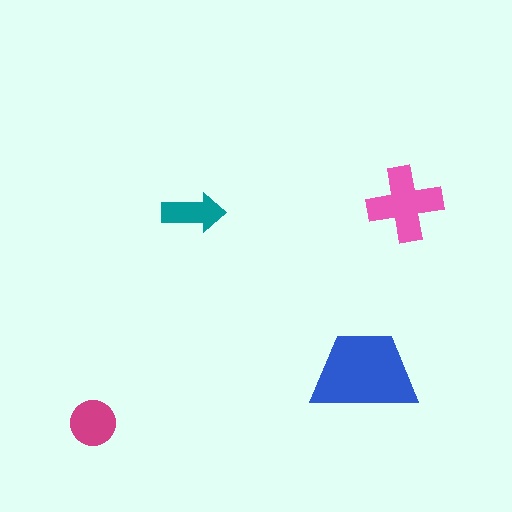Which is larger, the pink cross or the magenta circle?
The pink cross.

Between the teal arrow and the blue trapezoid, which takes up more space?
The blue trapezoid.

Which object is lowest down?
The magenta circle is bottommost.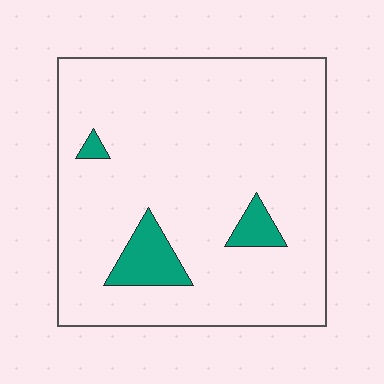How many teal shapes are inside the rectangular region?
3.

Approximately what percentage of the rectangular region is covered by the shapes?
Approximately 10%.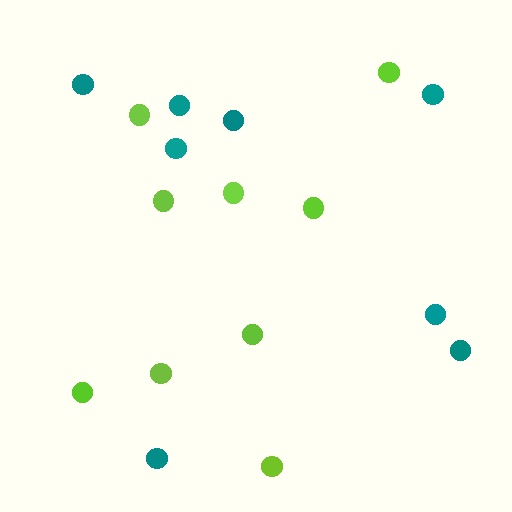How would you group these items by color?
There are 2 groups: one group of teal circles (8) and one group of lime circles (9).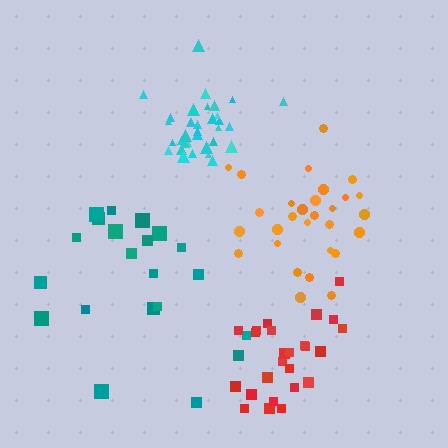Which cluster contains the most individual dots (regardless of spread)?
Cyan (34).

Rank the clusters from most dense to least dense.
cyan, red, orange, teal.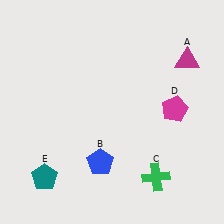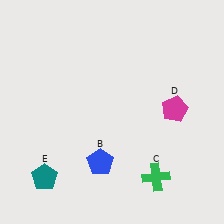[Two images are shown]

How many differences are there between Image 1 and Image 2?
There is 1 difference between the two images.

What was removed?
The magenta triangle (A) was removed in Image 2.